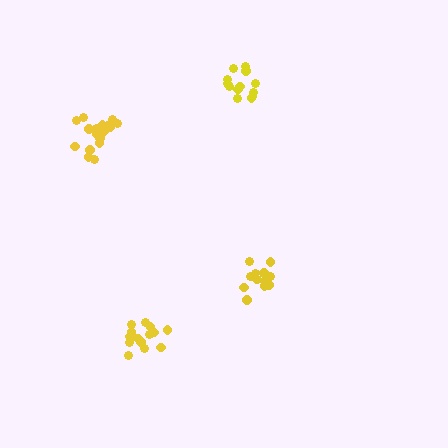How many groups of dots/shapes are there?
There are 4 groups.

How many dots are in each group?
Group 1: 16 dots, Group 2: 19 dots, Group 3: 14 dots, Group 4: 18 dots (67 total).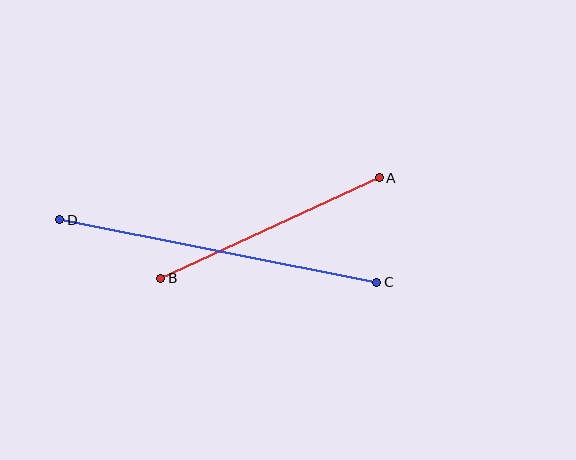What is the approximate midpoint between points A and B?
The midpoint is at approximately (270, 228) pixels.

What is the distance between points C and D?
The distance is approximately 323 pixels.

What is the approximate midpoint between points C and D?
The midpoint is at approximately (218, 251) pixels.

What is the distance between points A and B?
The distance is approximately 241 pixels.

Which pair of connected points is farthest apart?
Points C and D are farthest apart.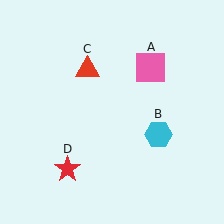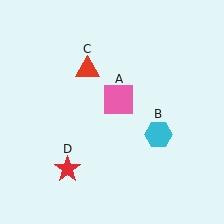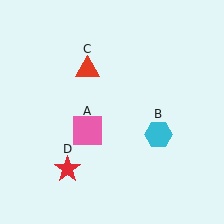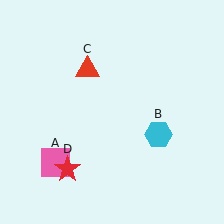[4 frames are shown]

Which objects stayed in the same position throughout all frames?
Cyan hexagon (object B) and red triangle (object C) and red star (object D) remained stationary.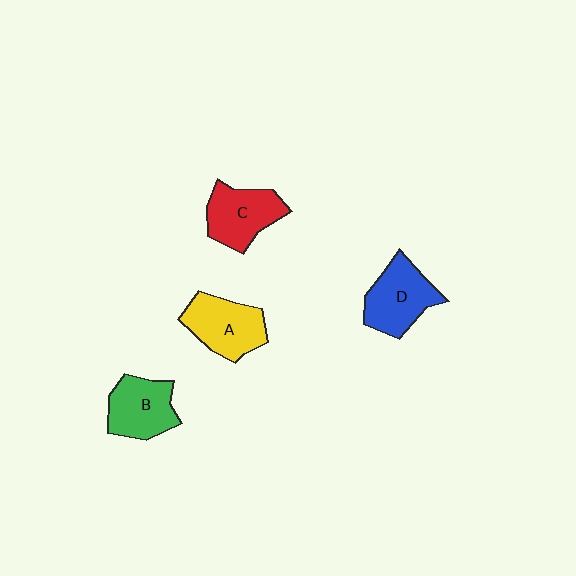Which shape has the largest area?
Shape D (blue).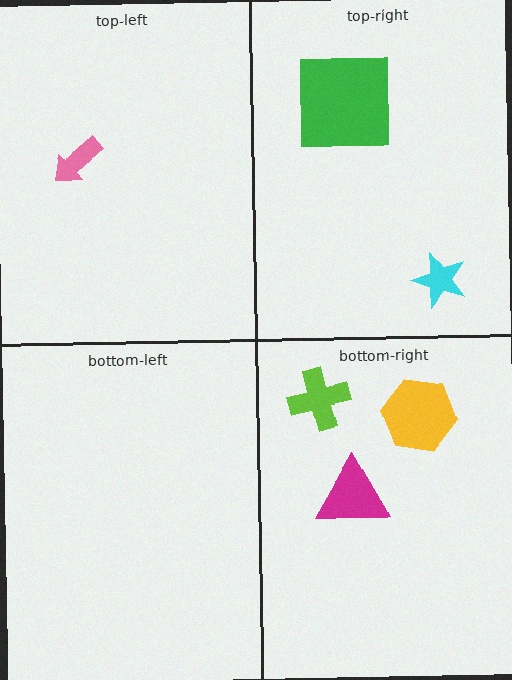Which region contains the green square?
The top-right region.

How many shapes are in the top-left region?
1.